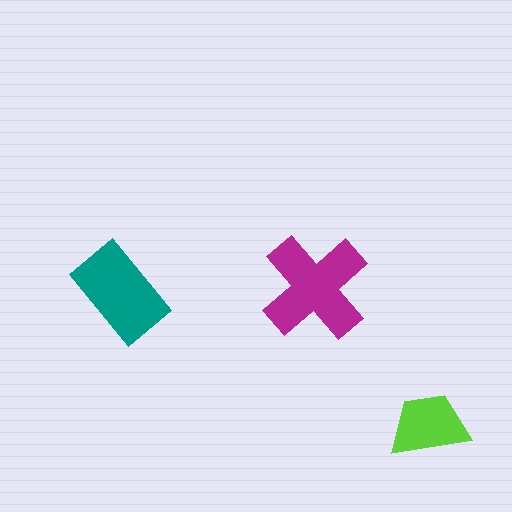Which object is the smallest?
The lime trapezoid.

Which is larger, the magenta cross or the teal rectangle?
The magenta cross.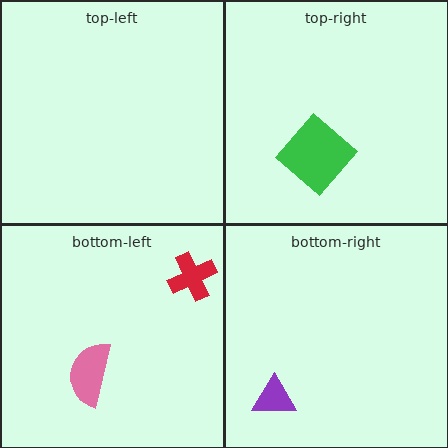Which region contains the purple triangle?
The bottom-right region.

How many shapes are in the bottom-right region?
1.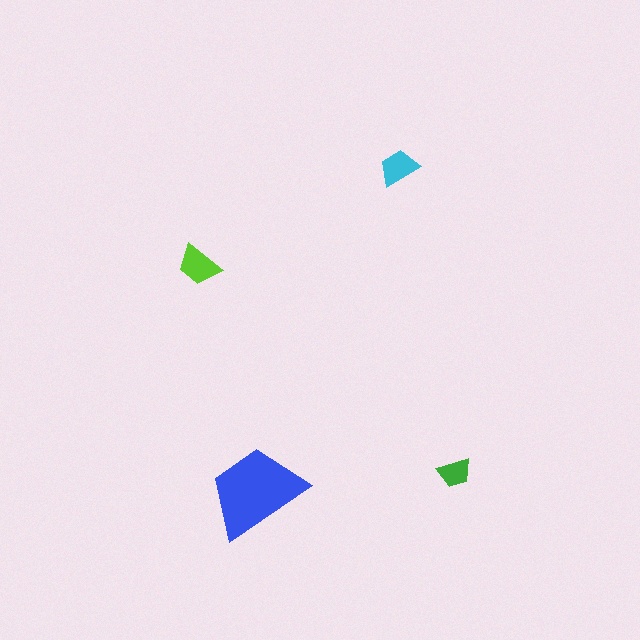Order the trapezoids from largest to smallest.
the blue one, the lime one, the cyan one, the green one.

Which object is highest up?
The cyan trapezoid is topmost.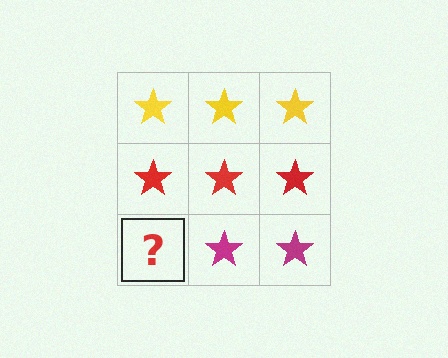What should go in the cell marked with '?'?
The missing cell should contain a magenta star.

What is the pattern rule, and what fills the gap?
The rule is that each row has a consistent color. The gap should be filled with a magenta star.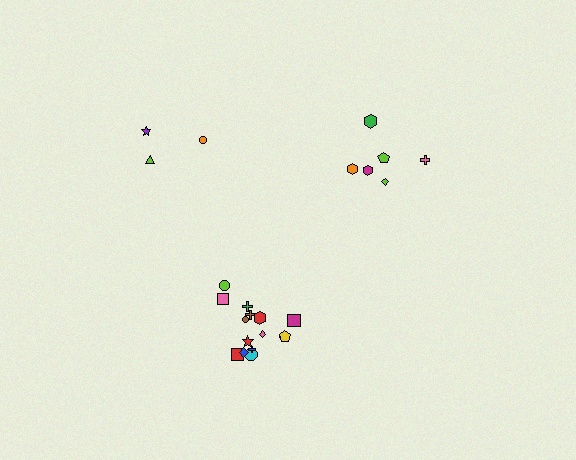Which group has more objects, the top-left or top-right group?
The top-right group.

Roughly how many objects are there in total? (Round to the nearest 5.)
Roughly 25 objects in total.